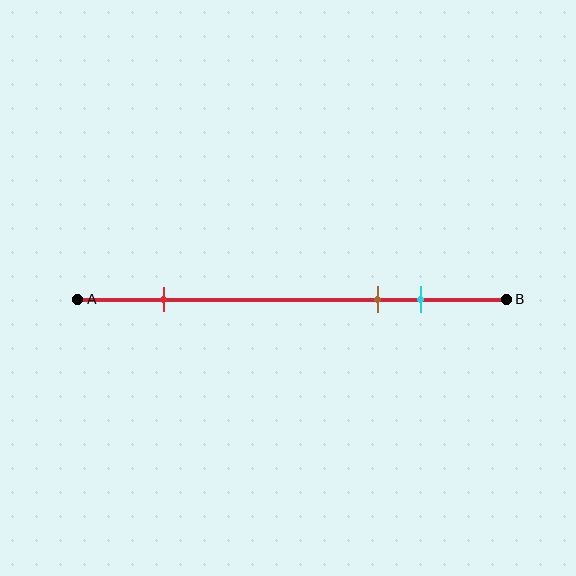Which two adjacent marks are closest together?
The brown and cyan marks are the closest adjacent pair.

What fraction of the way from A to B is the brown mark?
The brown mark is approximately 70% (0.7) of the way from A to B.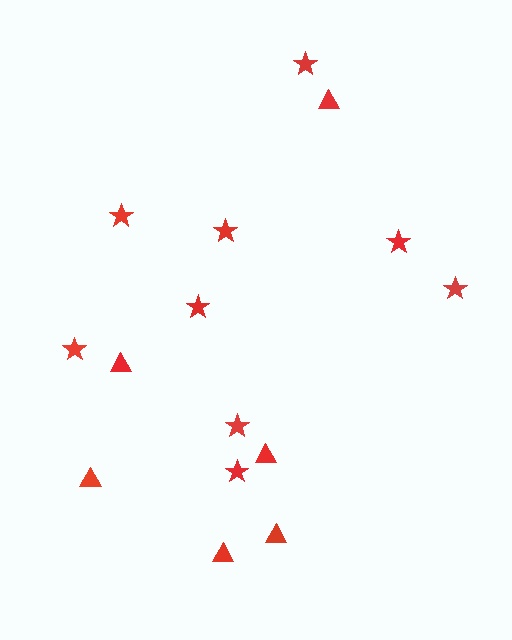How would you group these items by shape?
There are 2 groups: one group of triangles (6) and one group of stars (9).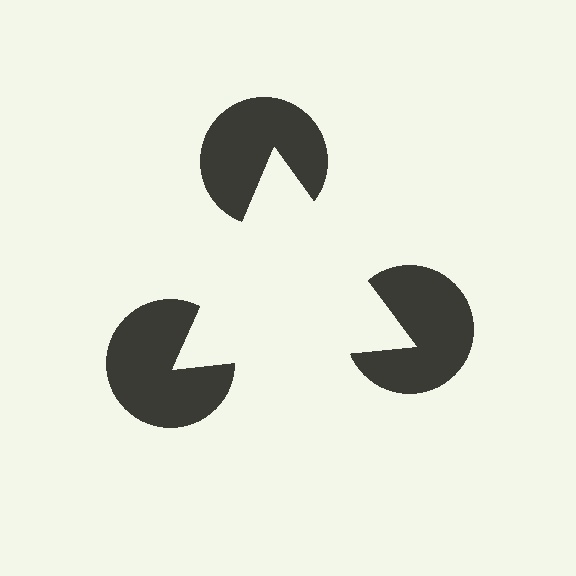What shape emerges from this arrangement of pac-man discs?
An illusory triangle — its edges are inferred from the aligned wedge cuts in the pac-man discs, not physically drawn.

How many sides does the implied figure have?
3 sides.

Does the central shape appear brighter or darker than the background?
It typically appears slightly brighter than the background, even though no actual brightness change is drawn.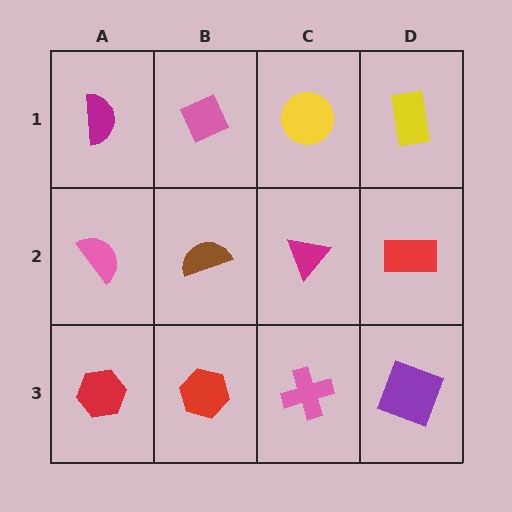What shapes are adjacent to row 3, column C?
A magenta triangle (row 2, column C), a red hexagon (row 3, column B), a purple square (row 3, column D).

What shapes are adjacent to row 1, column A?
A pink semicircle (row 2, column A), a pink diamond (row 1, column B).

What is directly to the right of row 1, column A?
A pink diamond.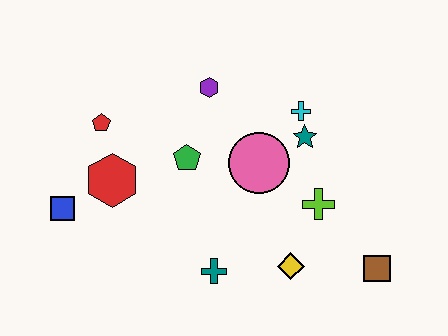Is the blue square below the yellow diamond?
No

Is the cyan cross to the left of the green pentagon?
No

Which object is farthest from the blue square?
The brown square is farthest from the blue square.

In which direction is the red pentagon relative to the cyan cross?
The red pentagon is to the left of the cyan cross.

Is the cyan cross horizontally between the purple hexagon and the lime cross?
Yes